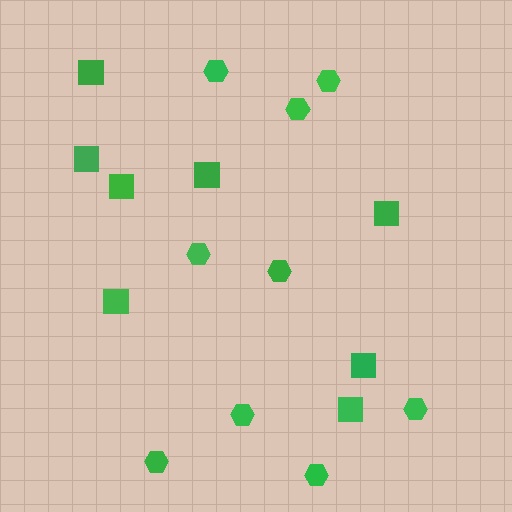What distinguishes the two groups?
There are 2 groups: one group of hexagons (9) and one group of squares (8).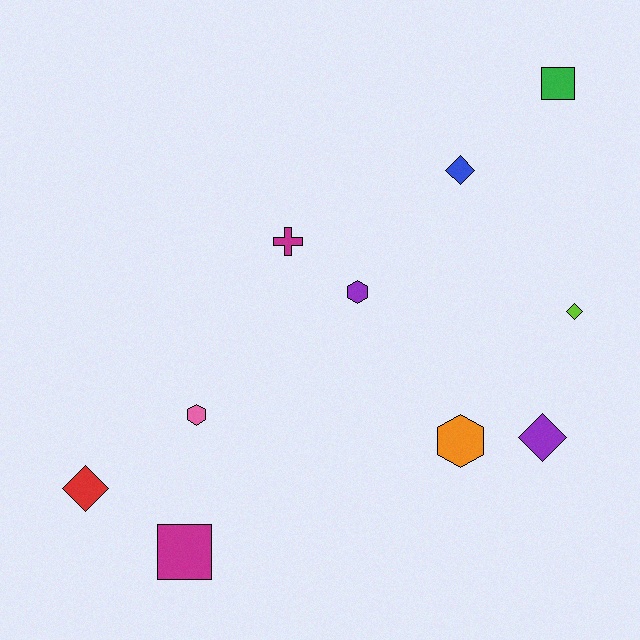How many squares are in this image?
There are 2 squares.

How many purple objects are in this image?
There are 2 purple objects.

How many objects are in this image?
There are 10 objects.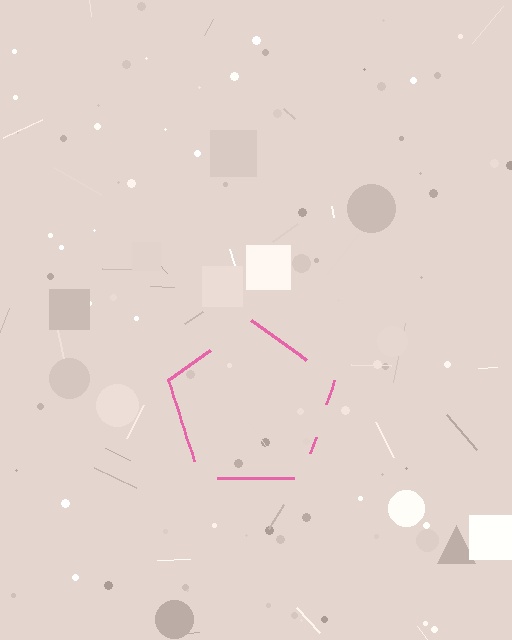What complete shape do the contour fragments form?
The contour fragments form a pentagon.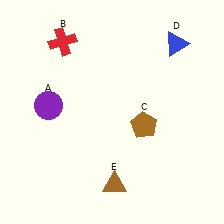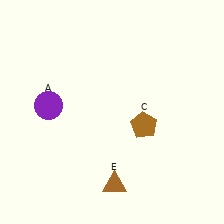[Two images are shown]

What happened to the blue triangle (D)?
The blue triangle (D) was removed in Image 2. It was in the top-right area of Image 1.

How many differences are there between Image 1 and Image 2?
There are 2 differences between the two images.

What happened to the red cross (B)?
The red cross (B) was removed in Image 2. It was in the top-left area of Image 1.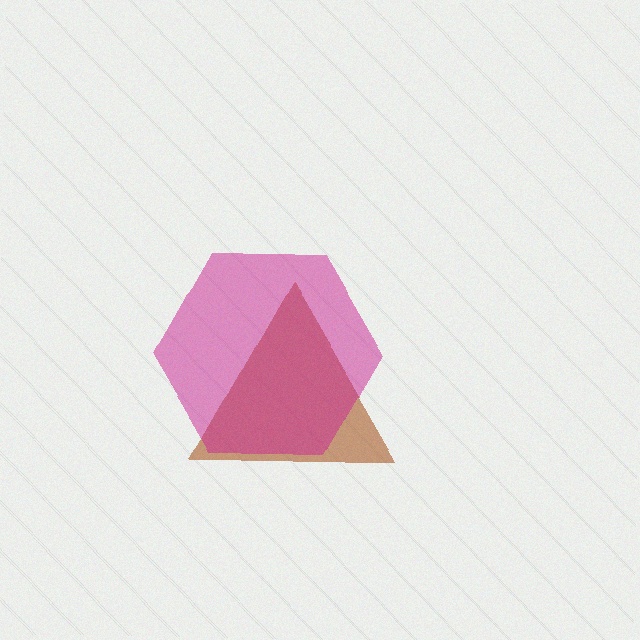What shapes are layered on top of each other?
The layered shapes are: a brown triangle, a magenta hexagon.